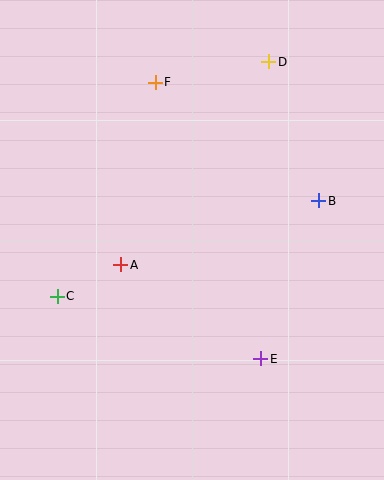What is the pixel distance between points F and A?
The distance between F and A is 186 pixels.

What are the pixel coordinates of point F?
Point F is at (155, 82).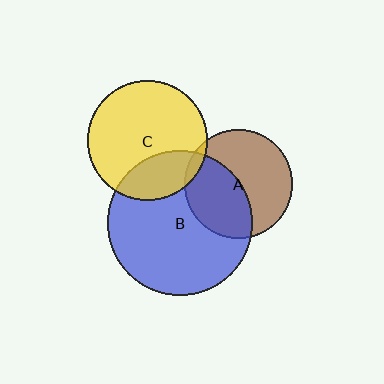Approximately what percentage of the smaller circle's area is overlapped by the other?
Approximately 25%.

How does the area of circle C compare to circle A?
Approximately 1.2 times.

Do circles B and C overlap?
Yes.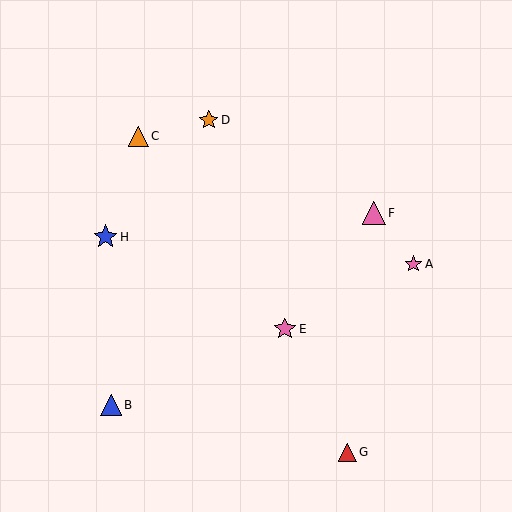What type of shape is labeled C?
Shape C is an orange triangle.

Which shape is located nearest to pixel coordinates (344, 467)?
The red triangle (labeled G) at (347, 452) is nearest to that location.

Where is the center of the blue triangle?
The center of the blue triangle is at (111, 405).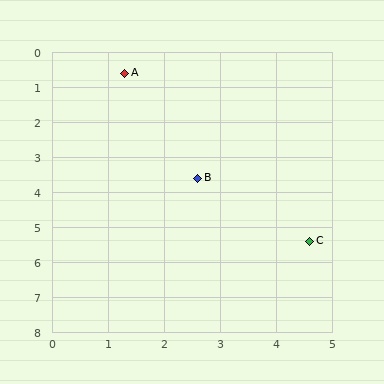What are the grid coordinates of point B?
Point B is at approximately (2.6, 3.6).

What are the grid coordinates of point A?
Point A is at approximately (1.3, 0.6).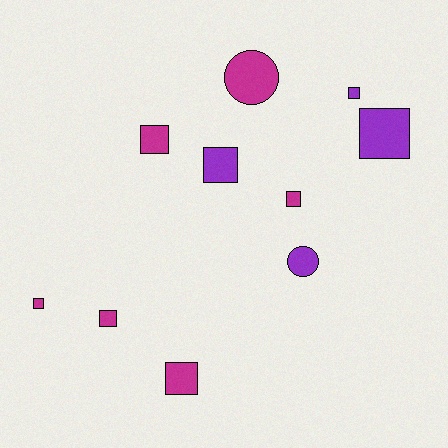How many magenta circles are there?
There is 1 magenta circle.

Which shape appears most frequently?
Square, with 8 objects.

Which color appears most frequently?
Magenta, with 6 objects.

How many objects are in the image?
There are 10 objects.